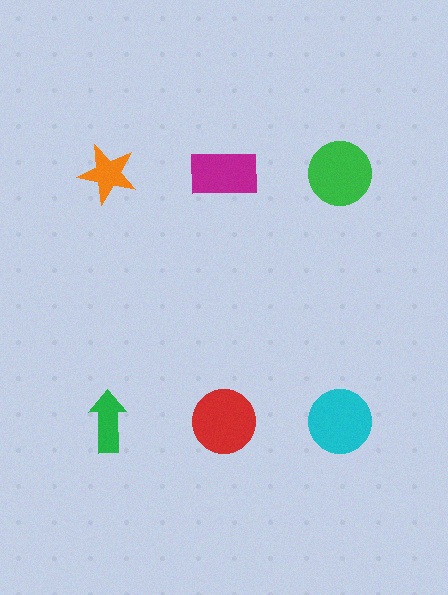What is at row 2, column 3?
A cyan circle.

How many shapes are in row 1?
3 shapes.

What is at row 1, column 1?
An orange star.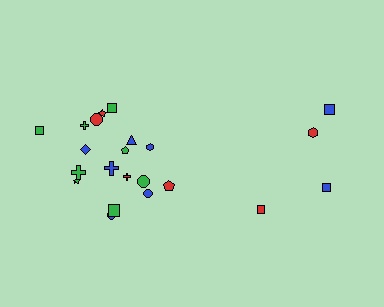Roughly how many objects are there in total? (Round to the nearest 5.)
Roughly 20 objects in total.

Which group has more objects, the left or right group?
The left group.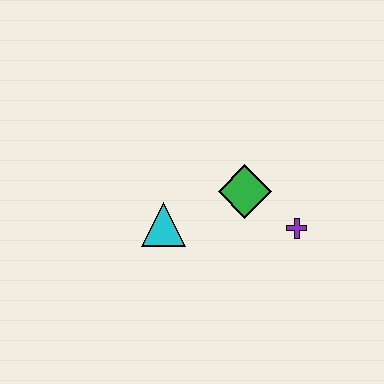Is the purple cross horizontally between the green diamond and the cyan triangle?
No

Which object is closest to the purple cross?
The green diamond is closest to the purple cross.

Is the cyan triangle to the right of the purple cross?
No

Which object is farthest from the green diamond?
The cyan triangle is farthest from the green diamond.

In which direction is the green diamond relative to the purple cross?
The green diamond is to the left of the purple cross.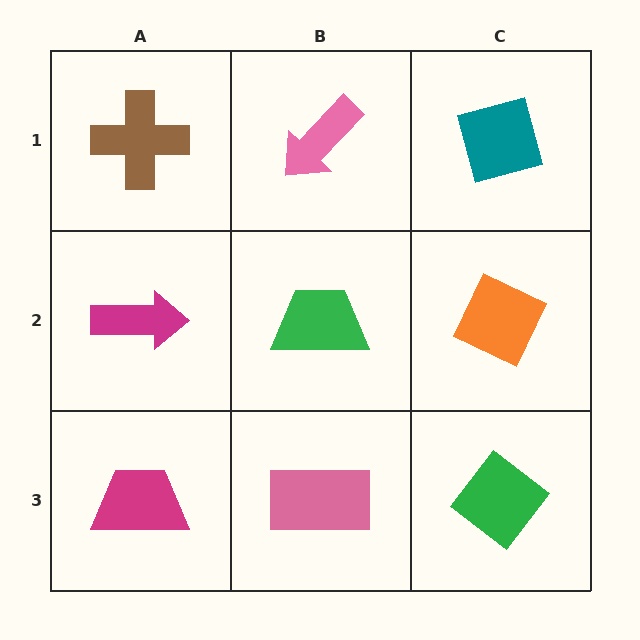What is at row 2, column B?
A green trapezoid.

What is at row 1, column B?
A pink arrow.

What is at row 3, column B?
A pink rectangle.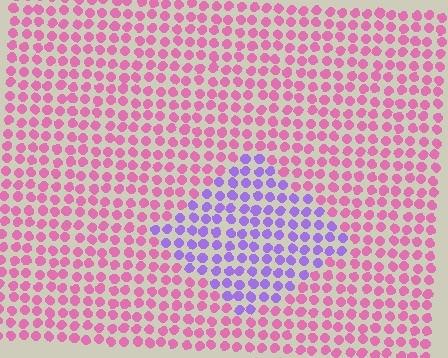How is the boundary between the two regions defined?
The boundary is defined purely by a slight shift in hue (about 60 degrees). Spacing, size, and orientation are identical on both sides.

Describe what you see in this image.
The image is filled with small pink elements in a uniform arrangement. A diamond-shaped region is visible where the elements are tinted to a slightly different hue, forming a subtle color boundary.